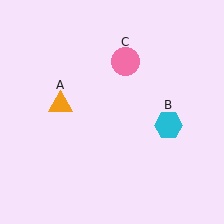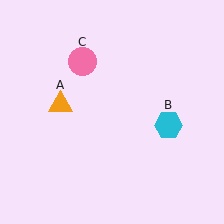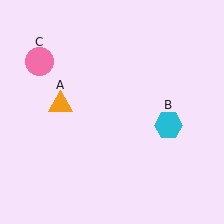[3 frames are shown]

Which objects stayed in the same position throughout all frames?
Orange triangle (object A) and cyan hexagon (object B) remained stationary.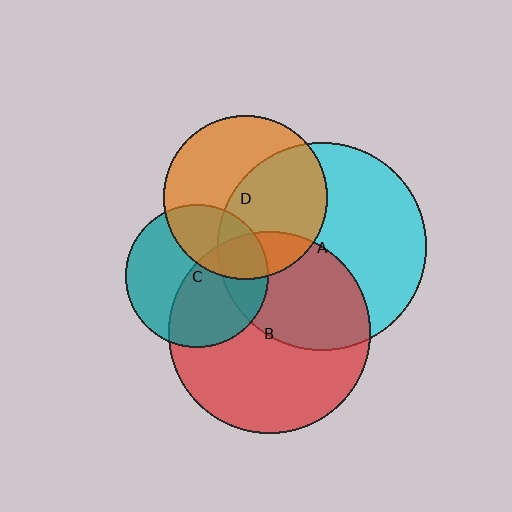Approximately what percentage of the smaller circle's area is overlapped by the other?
Approximately 25%.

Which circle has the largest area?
Circle A (cyan).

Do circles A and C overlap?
Yes.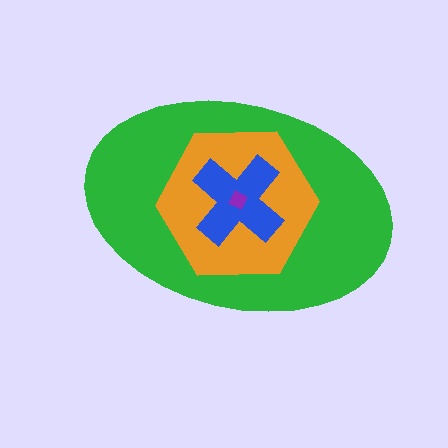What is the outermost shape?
The green ellipse.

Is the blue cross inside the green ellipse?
Yes.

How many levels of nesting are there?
4.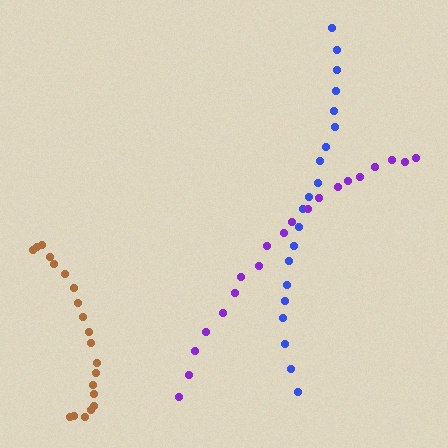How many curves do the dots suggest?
There are 3 distinct paths.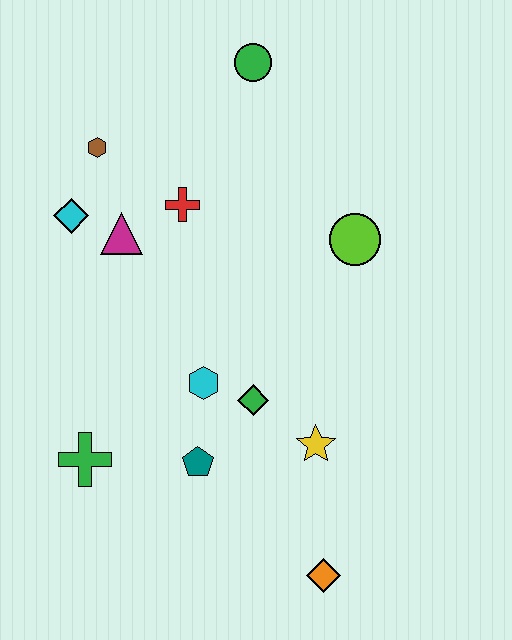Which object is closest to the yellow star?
The green diamond is closest to the yellow star.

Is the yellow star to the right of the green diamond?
Yes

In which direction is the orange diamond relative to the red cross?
The orange diamond is below the red cross.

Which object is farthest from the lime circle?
The green cross is farthest from the lime circle.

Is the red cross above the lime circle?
Yes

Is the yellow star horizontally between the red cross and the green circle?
No